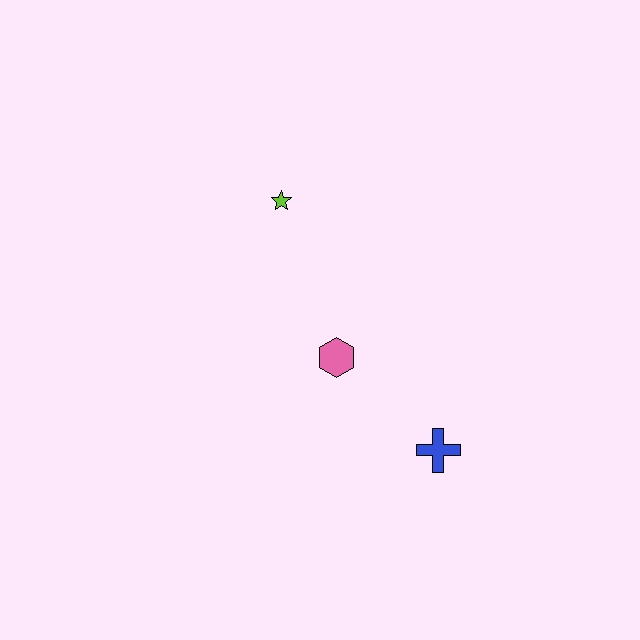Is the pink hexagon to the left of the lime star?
No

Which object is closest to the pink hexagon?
The blue cross is closest to the pink hexagon.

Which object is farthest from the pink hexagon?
The lime star is farthest from the pink hexagon.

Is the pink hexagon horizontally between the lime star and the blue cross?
Yes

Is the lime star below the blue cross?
No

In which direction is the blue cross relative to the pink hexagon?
The blue cross is to the right of the pink hexagon.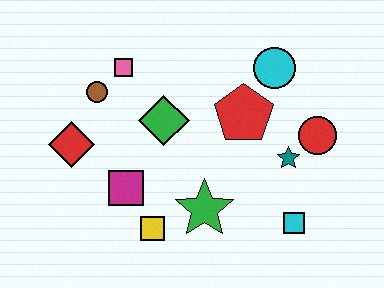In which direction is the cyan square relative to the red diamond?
The cyan square is to the right of the red diamond.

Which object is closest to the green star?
The yellow square is closest to the green star.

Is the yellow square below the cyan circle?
Yes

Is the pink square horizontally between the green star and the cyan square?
No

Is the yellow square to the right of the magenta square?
Yes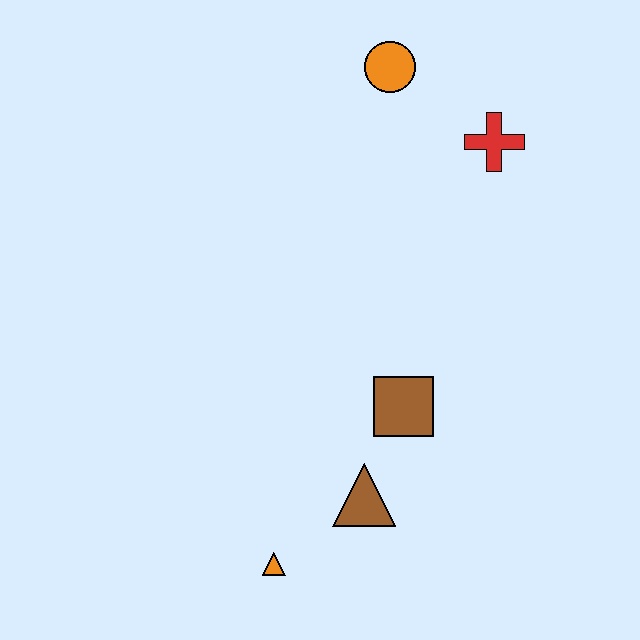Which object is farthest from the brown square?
The orange circle is farthest from the brown square.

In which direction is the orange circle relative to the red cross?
The orange circle is to the left of the red cross.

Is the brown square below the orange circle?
Yes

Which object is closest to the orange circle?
The red cross is closest to the orange circle.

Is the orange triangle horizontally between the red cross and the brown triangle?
No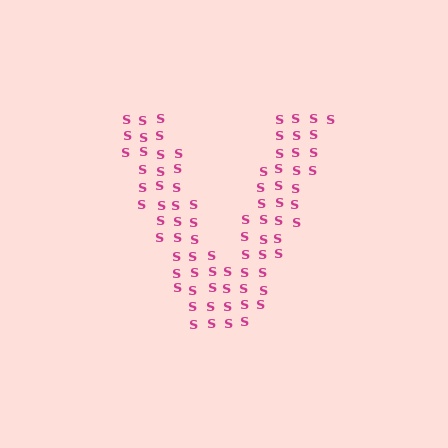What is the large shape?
The large shape is the letter V.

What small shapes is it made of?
It is made of small letter S's.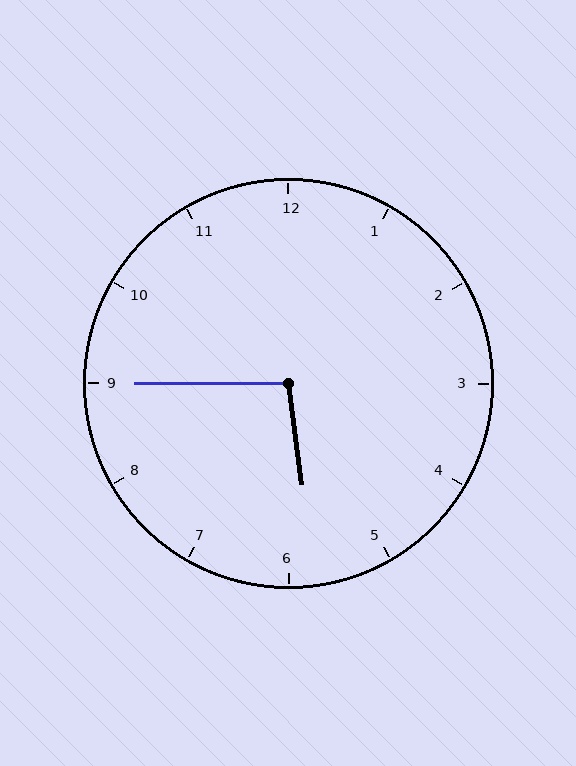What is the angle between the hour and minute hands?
Approximately 98 degrees.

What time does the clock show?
5:45.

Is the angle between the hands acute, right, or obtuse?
It is obtuse.